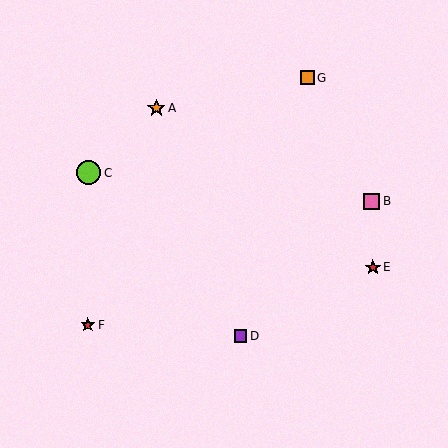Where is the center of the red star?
The center of the red star is at (88, 325).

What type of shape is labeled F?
Shape F is a red star.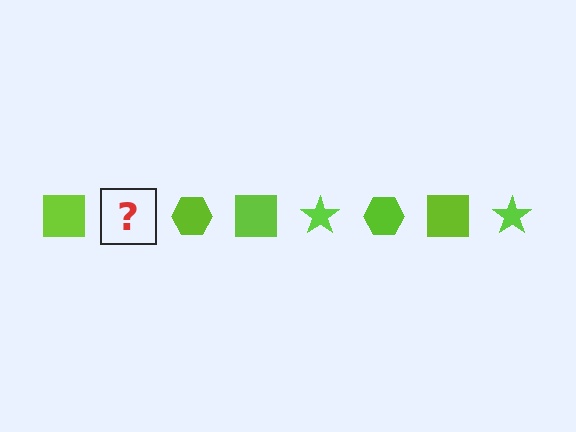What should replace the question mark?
The question mark should be replaced with a lime star.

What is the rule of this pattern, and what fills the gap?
The rule is that the pattern cycles through square, star, hexagon shapes in lime. The gap should be filled with a lime star.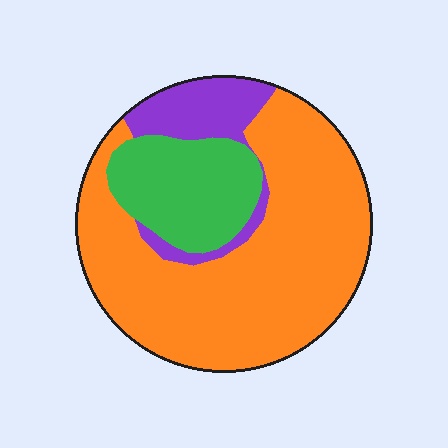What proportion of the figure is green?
Green takes up between a sixth and a third of the figure.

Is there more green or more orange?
Orange.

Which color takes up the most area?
Orange, at roughly 65%.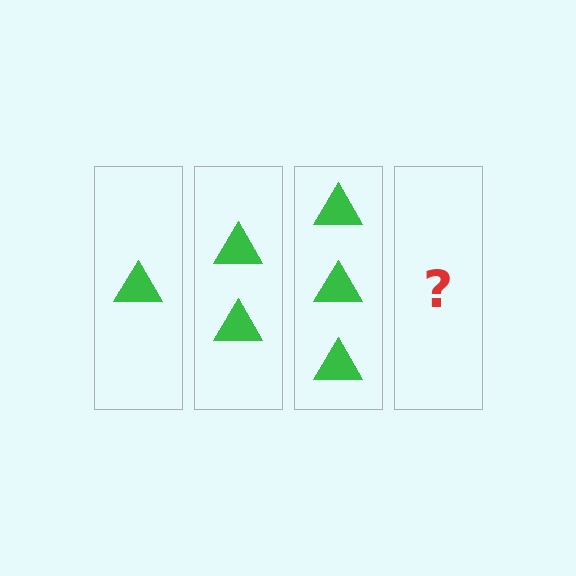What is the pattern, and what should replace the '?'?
The pattern is that each step adds one more triangle. The '?' should be 4 triangles.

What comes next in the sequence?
The next element should be 4 triangles.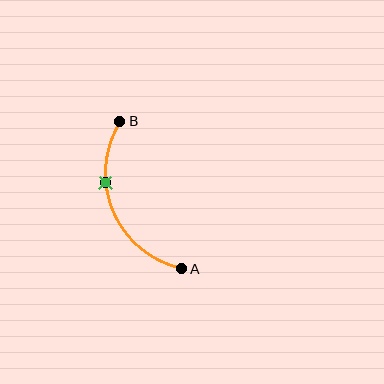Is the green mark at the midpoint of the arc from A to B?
No. The green mark lies on the arc but is closer to endpoint B. The arc midpoint would be at the point on the curve equidistant along the arc from both A and B.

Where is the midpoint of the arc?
The arc midpoint is the point on the curve farthest from the straight line joining A and B. It sits to the left of that line.